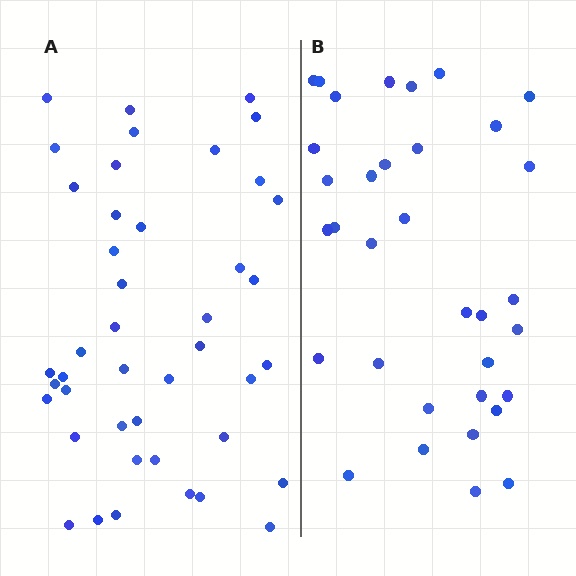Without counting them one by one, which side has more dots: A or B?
Region A (the left region) has more dots.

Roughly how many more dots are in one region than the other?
Region A has roughly 8 or so more dots than region B.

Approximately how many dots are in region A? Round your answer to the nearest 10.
About 40 dots. (The exact count is 43, which rounds to 40.)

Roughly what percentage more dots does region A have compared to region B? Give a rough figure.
About 25% more.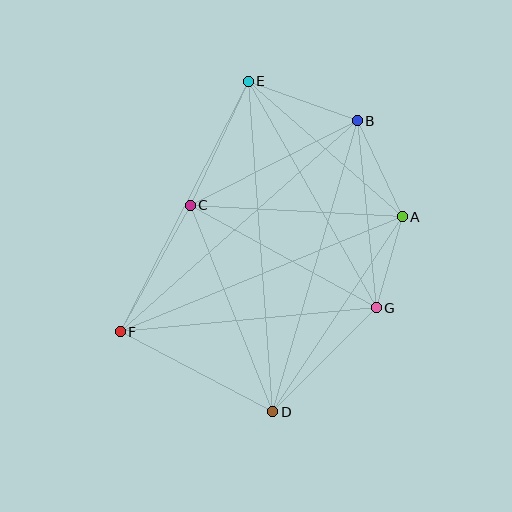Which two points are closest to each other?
Points A and G are closest to each other.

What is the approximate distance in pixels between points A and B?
The distance between A and B is approximately 106 pixels.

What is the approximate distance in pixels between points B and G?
The distance between B and G is approximately 188 pixels.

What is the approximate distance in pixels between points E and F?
The distance between E and F is approximately 281 pixels.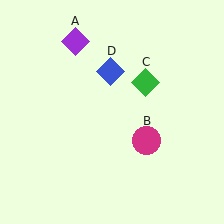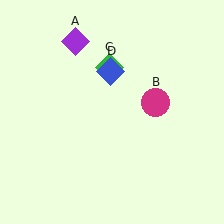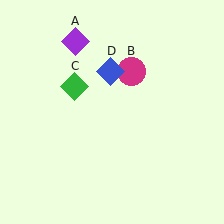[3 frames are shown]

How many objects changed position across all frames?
2 objects changed position: magenta circle (object B), green diamond (object C).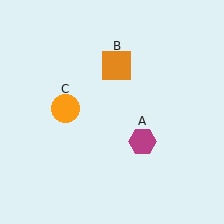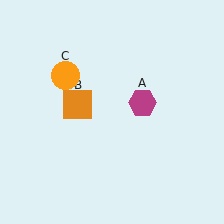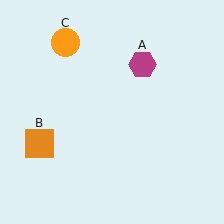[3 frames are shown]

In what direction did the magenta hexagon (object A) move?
The magenta hexagon (object A) moved up.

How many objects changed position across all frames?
3 objects changed position: magenta hexagon (object A), orange square (object B), orange circle (object C).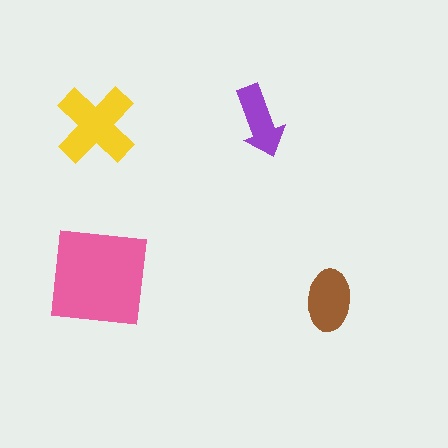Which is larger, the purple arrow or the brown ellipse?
The brown ellipse.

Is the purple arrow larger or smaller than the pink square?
Smaller.